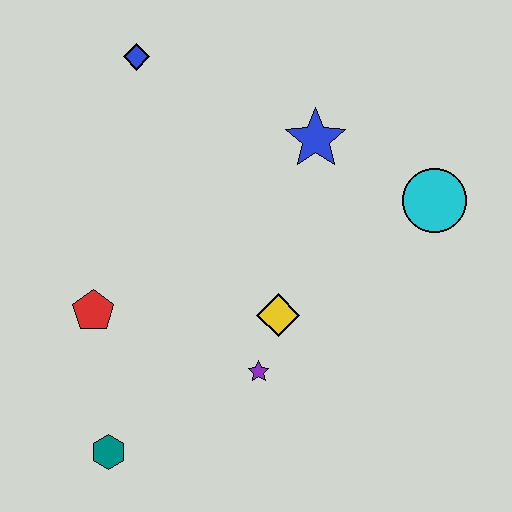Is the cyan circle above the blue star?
No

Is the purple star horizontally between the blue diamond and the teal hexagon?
No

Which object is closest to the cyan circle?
The blue star is closest to the cyan circle.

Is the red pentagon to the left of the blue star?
Yes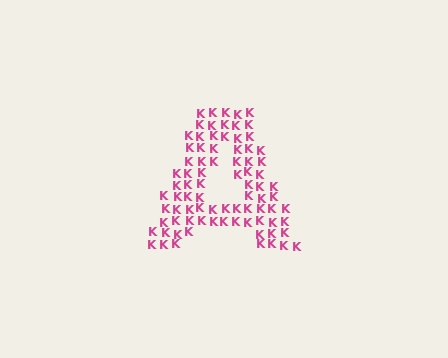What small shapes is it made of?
It is made of small letter K's.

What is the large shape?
The large shape is the letter A.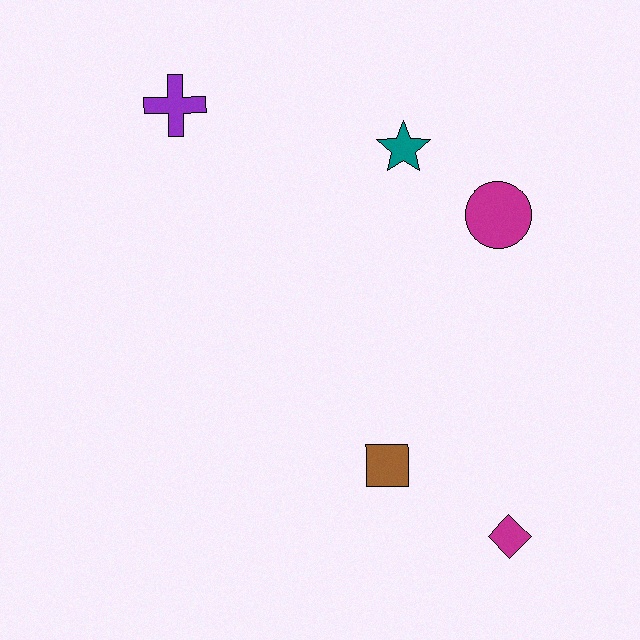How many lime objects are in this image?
There are no lime objects.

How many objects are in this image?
There are 5 objects.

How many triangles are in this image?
There are no triangles.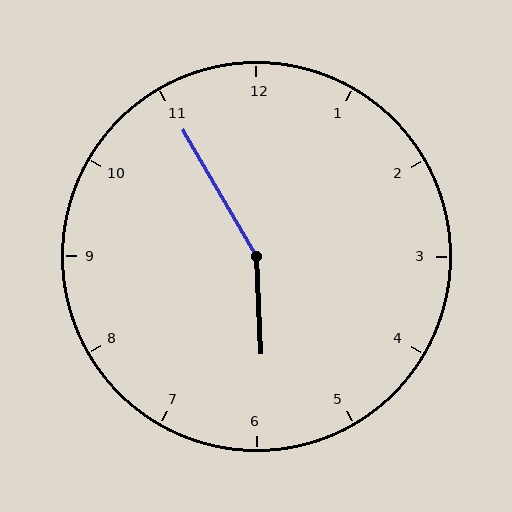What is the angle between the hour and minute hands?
Approximately 152 degrees.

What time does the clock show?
5:55.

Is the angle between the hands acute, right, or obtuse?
It is obtuse.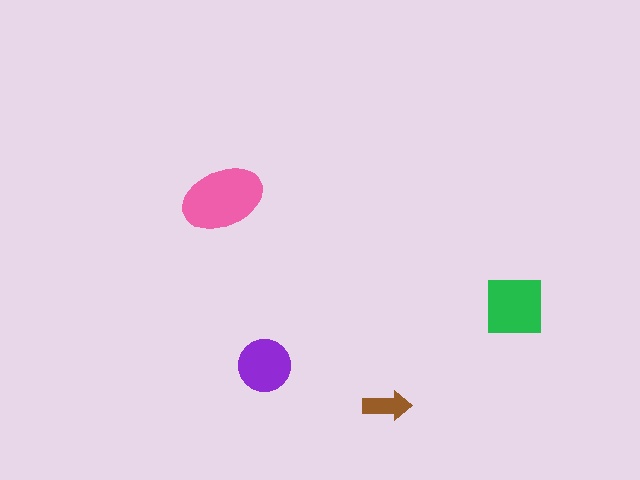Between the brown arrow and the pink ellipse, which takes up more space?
The pink ellipse.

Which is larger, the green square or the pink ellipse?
The pink ellipse.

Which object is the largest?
The pink ellipse.